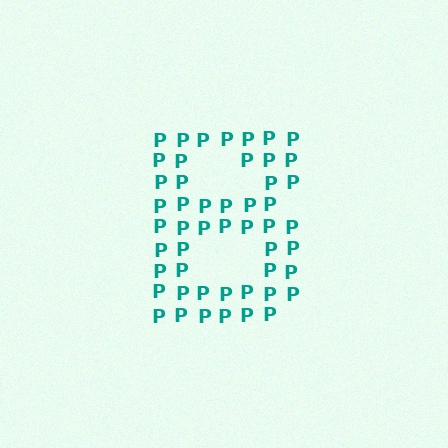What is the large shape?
The large shape is the letter B.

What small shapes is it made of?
It is made of small letter P's.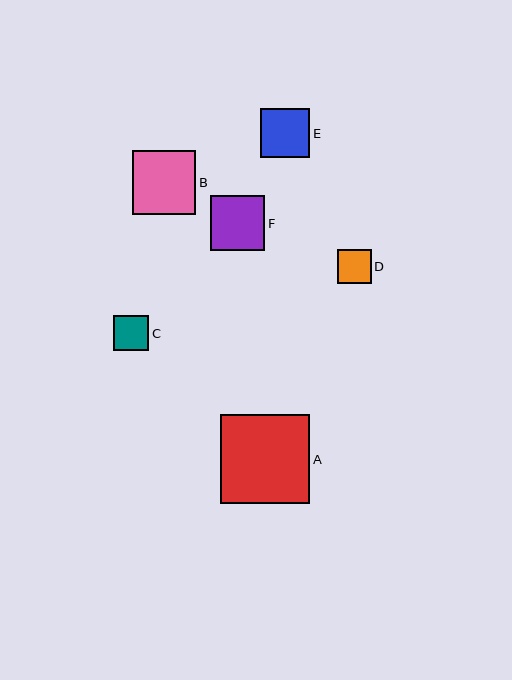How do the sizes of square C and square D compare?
Square C and square D are approximately the same size.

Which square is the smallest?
Square D is the smallest with a size of approximately 33 pixels.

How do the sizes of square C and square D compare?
Square C and square D are approximately the same size.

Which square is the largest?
Square A is the largest with a size of approximately 90 pixels.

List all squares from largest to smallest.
From largest to smallest: A, B, F, E, C, D.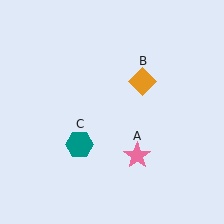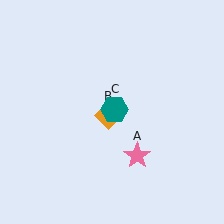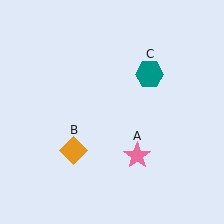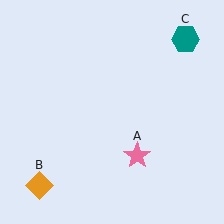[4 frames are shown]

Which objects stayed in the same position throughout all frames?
Pink star (object A) remained stationary.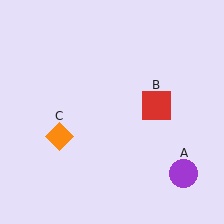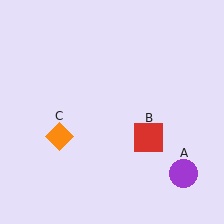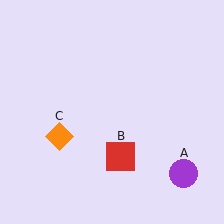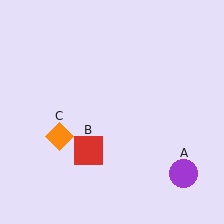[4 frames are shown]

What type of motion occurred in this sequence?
The red square (object B) rotated clockwise around the center of the scene.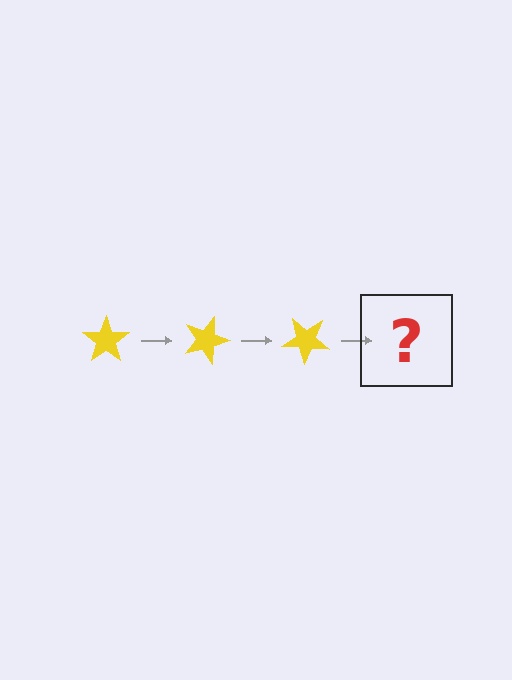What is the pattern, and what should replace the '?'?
The pattern is that the star rotates 20 degrees each step. The '?' should be a yellow star rotated 60 degrees.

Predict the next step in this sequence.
The next step is a yellow star rotated 60 degrees.